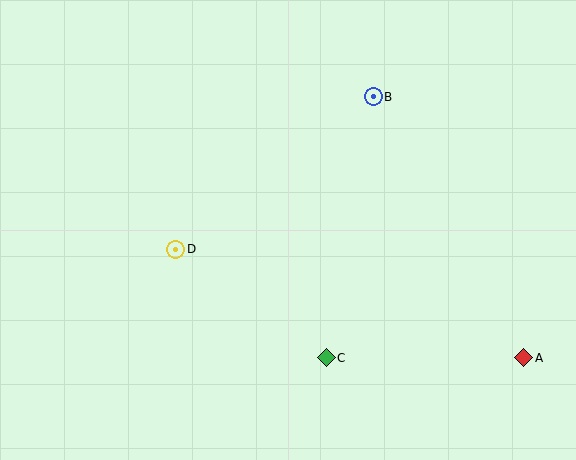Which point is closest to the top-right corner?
Point B is closest to the top-right corner.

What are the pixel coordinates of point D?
Point D is at (176, 249).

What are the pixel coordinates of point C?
Point C is at (326, 358).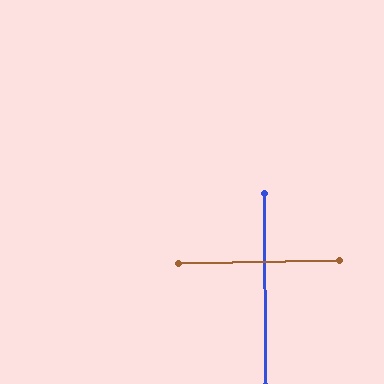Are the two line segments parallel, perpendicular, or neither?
Perpendicular — they meet at approximately 89°.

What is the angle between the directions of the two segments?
Approximately 89 degrees.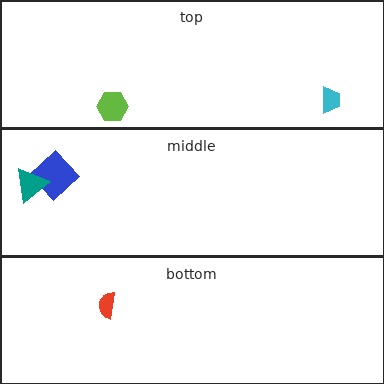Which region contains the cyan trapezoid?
The top region.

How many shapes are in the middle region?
2.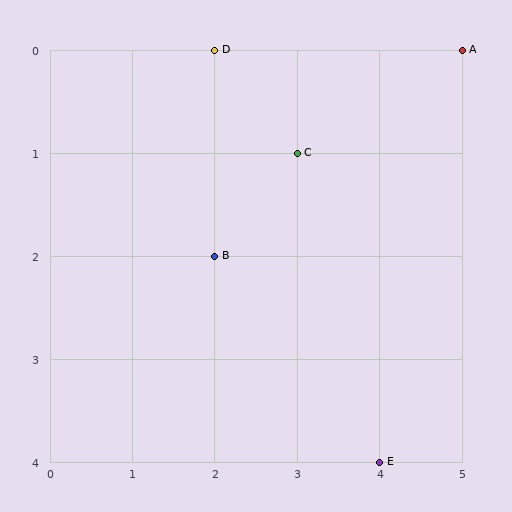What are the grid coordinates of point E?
Point E is at grid coordinates (4, 4).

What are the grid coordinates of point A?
Point A is at grid coordinates (5, 0).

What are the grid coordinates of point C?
Point C is at grid coordinates (3, 1).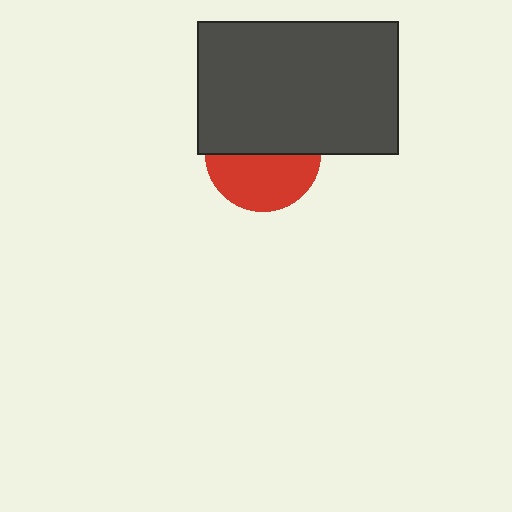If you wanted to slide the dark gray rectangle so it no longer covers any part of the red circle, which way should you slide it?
Slide it up — that is the most direct way to separate the two shapes.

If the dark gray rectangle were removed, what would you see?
You would see the complete red circle.